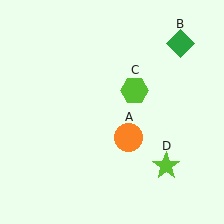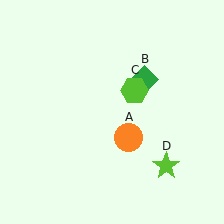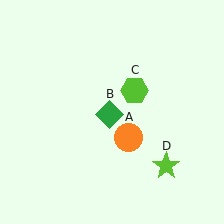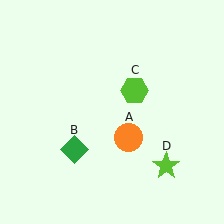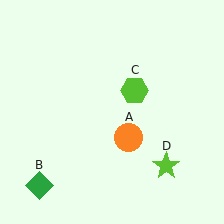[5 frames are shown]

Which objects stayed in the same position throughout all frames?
Orange circle (object A) and lime hexagon (object C) and lime star (object D) remained stationary.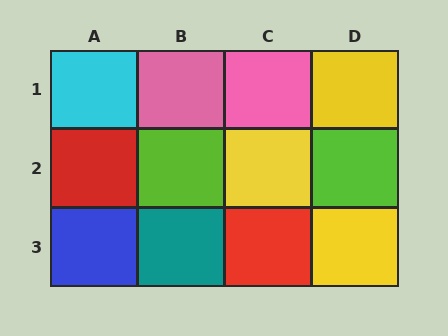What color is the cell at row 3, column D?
Yellow.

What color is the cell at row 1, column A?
Cyan.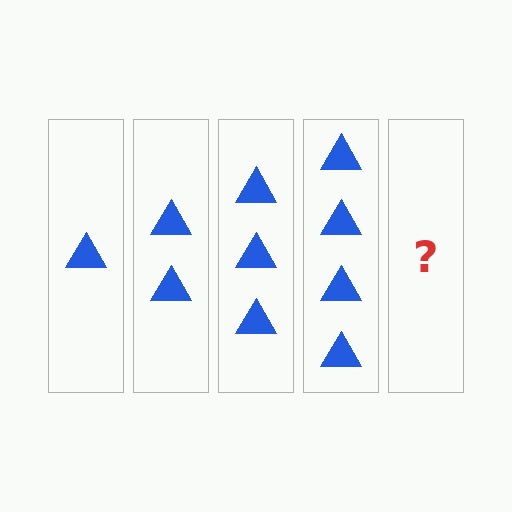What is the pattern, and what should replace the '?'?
The pattern is that each step adds one more triangle. The '?' should be 5 triangles.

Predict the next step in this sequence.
The next step is 5 triangles.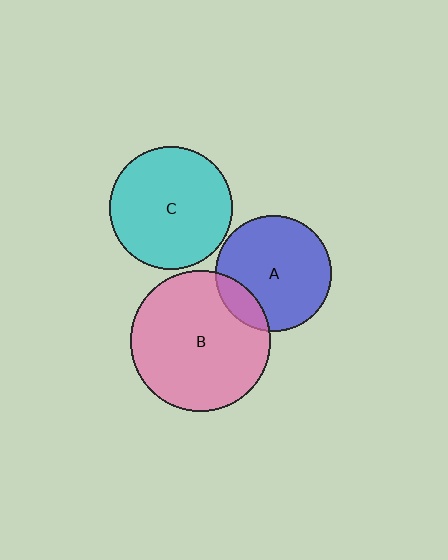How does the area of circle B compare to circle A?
Approximately 1.5 times.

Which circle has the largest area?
Circle B (pink).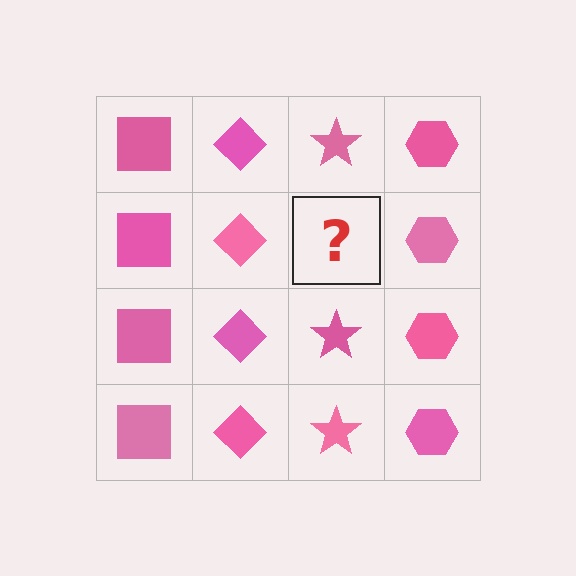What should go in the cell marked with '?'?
The missing cell should contain a pink star.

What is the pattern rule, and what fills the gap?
The rule is that each column has a consistent shape. The gap should be filled with a pink star.